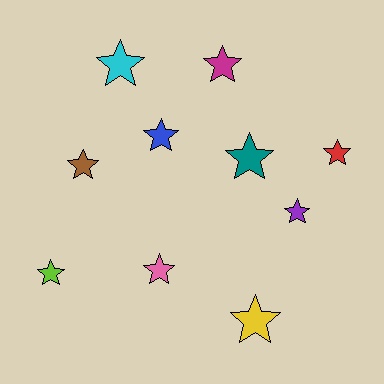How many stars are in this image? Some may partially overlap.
There are 10 stars.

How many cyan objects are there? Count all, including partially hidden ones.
There is 1 cyan object.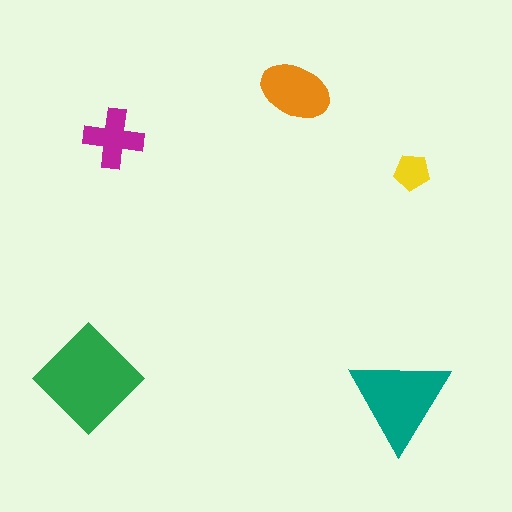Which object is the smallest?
The yellow pentagon.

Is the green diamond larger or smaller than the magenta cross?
Larger.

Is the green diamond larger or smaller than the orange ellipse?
Larger.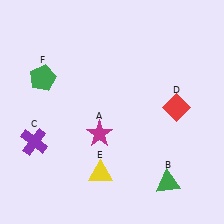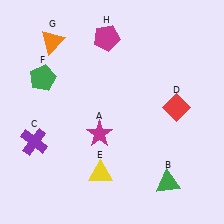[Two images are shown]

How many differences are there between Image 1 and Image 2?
There are 2 differences between the two images.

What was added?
An orange triangle (G), a magenta pentagon (H) were added in Image 2.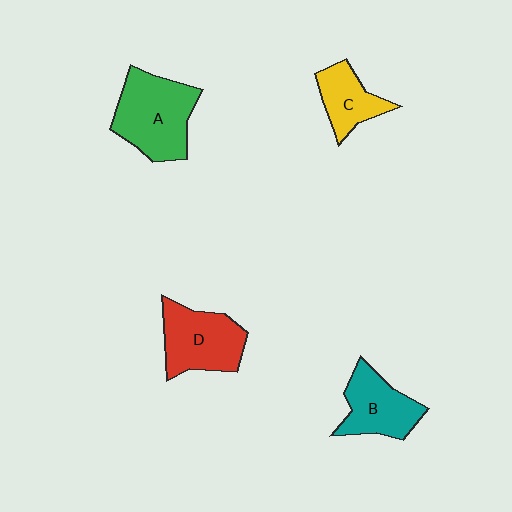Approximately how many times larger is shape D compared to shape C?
Approximately 1.5 times.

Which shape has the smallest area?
Shape C (yellow).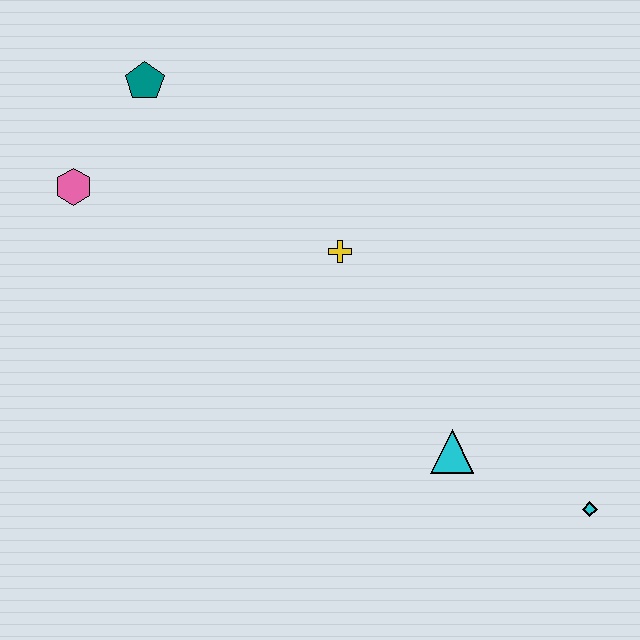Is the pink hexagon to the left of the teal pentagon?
Yes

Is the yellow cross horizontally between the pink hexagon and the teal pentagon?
No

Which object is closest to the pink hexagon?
The teal pentagon is closest to the pink hexagon.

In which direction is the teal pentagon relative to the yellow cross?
The teal pentagon is to the left of the yellow cross.